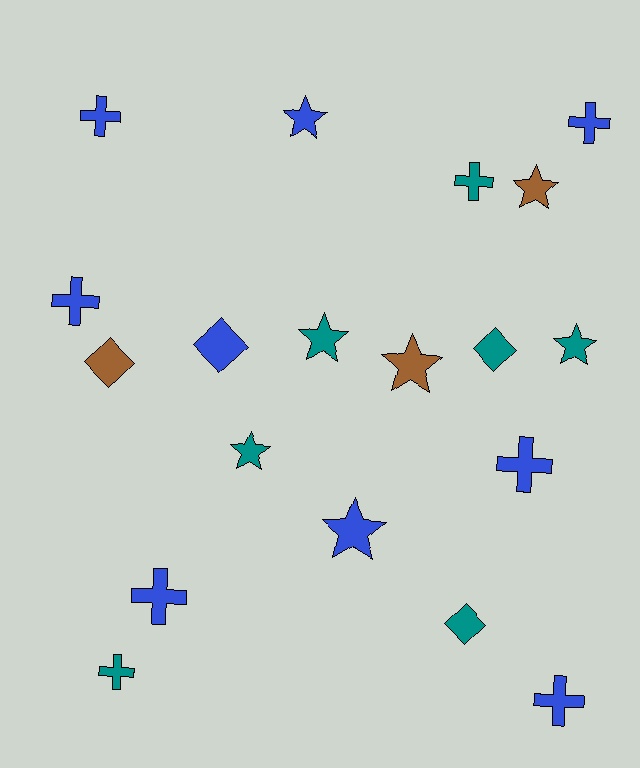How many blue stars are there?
There are 2 blue stars.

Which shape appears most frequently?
Cross, with 8 objects.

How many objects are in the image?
There are 19 objects.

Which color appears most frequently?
Blue, with 9 objects.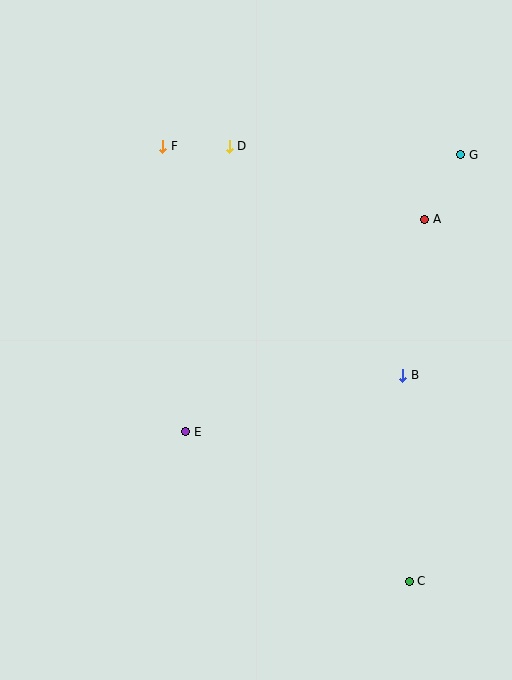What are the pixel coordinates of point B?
Point B is at (403, 375).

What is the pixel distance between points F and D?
The distance between F and D is 67 pixels.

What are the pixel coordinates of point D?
Point D is at (229, 146).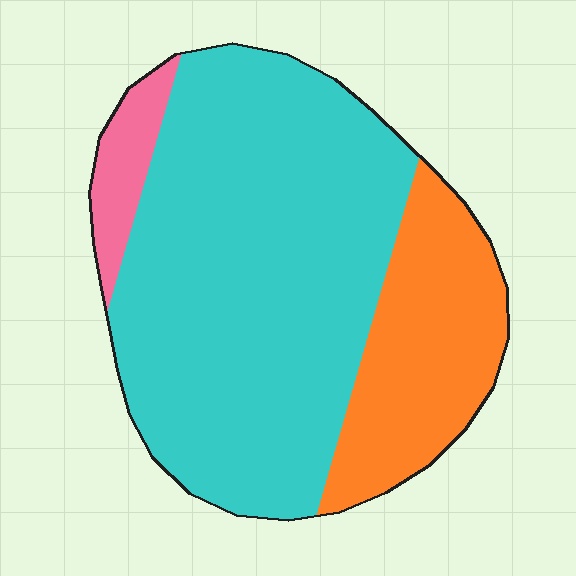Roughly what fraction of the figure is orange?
Orange takes up less than a quarter of the figure.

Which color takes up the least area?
Pink, at roughly 5%.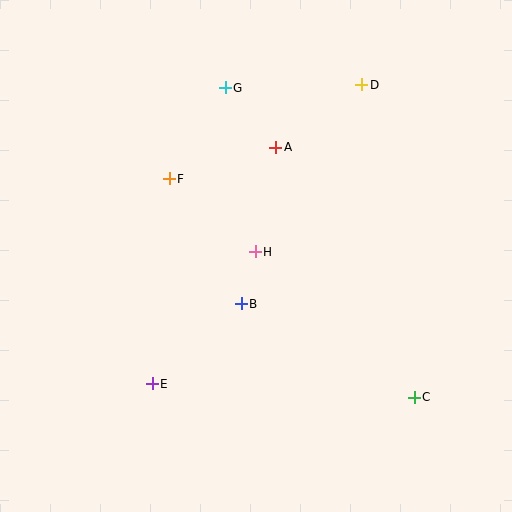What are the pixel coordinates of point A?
Point A is at (276, 147).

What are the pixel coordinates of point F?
Point F is at (169, 179).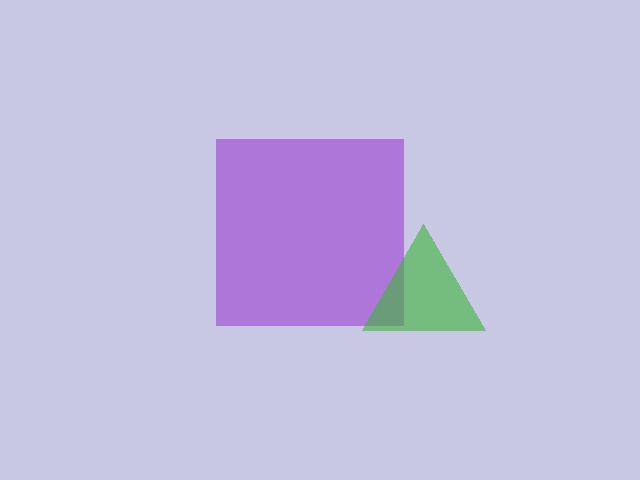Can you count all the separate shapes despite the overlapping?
Yes, there are 2 separate shapes.